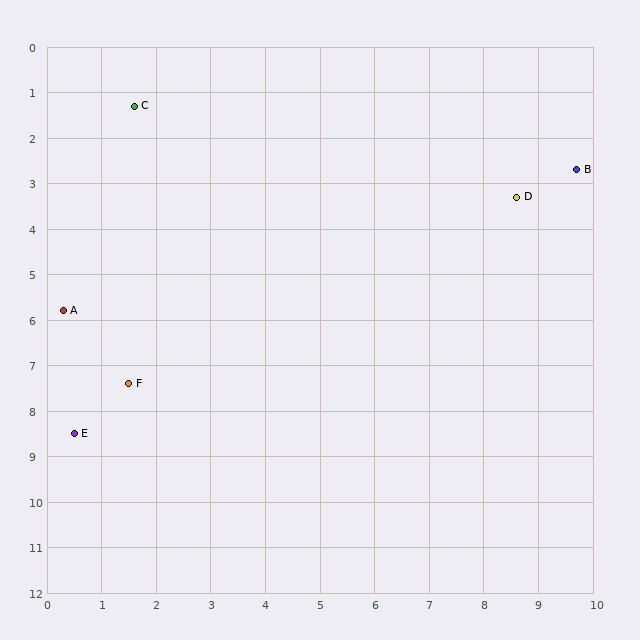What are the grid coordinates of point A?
Point A is at approximately (0.3, 5.8).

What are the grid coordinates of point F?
Point F is at approximately (1.5, 7.4).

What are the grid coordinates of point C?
Point C is at approximately (1.6, 1.3).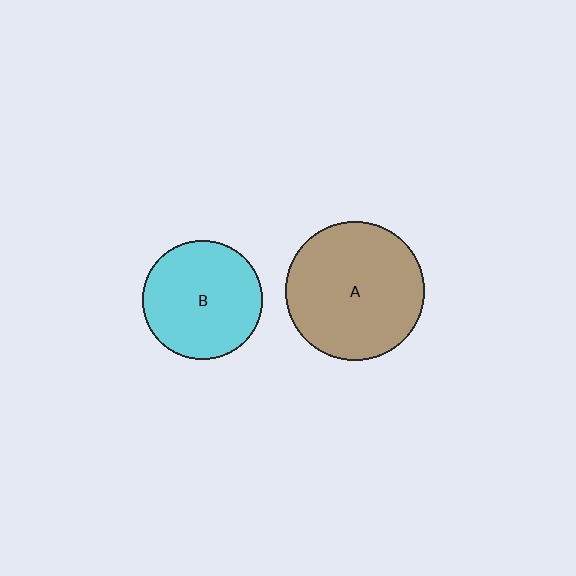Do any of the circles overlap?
No, none of the circles overlap.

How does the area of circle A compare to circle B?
Approximately 1.3 times.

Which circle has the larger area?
Circle A (brown).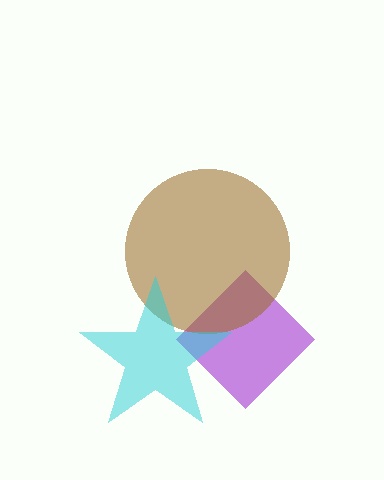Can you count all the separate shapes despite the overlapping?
Yes, there are 3 separate shapes.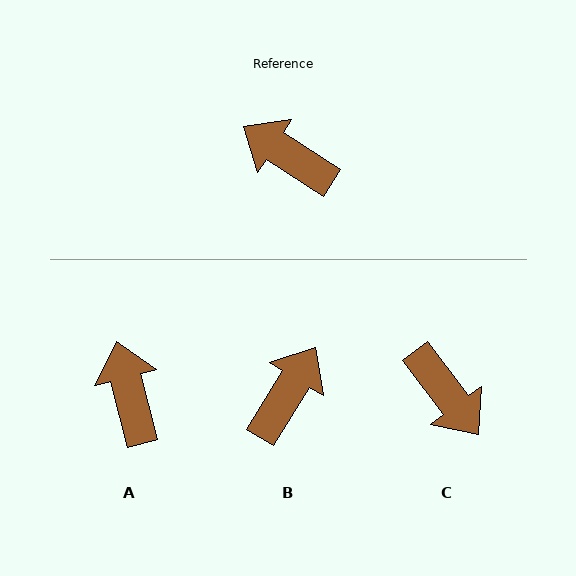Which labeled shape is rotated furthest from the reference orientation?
C, about 159 degrees away.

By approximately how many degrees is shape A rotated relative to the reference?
Approximately 43 degrees clockwise.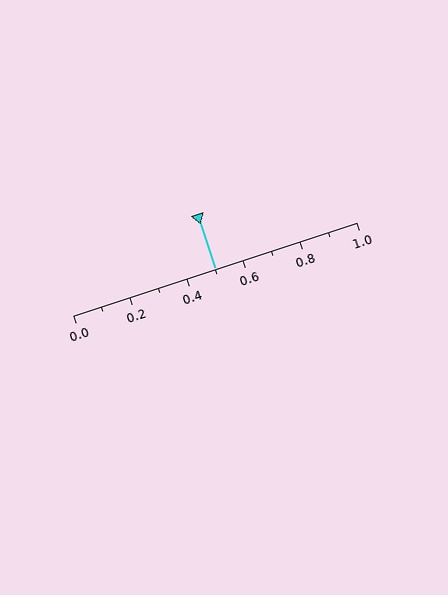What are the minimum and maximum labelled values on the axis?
The axis runs from 0.0 to 1.0.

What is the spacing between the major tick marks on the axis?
The major ticks are spaced 0.2 apart.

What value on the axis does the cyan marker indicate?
The marker indicates approximately 0.5.